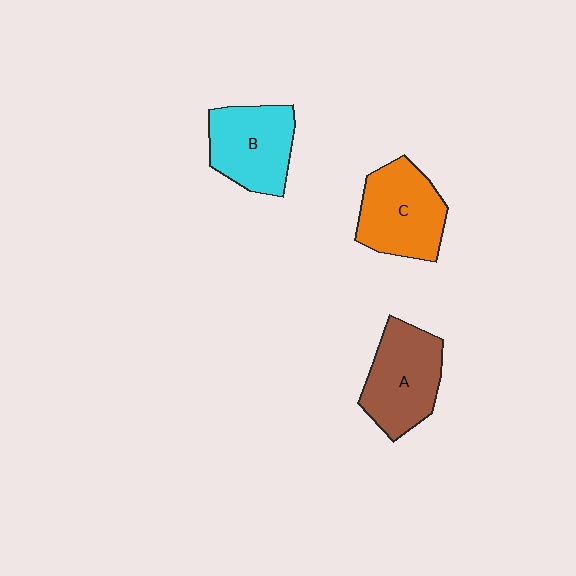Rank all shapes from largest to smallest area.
From largest to smallest: A (brown), C (orange), B (cyan).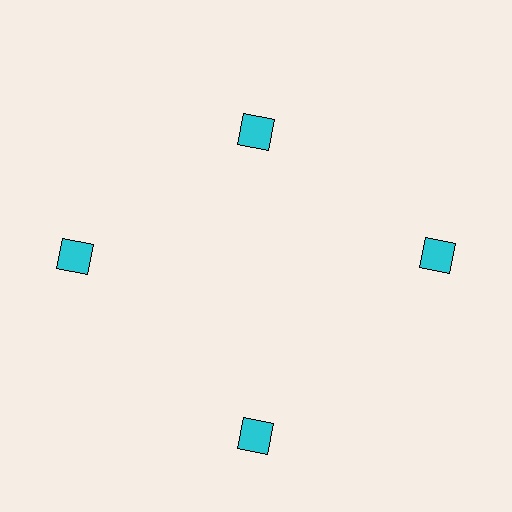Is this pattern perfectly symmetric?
No. The 4 cyan squares are arranged in a ring, but one element near the 12 o'clock position is pulled inward toward the center, breaking the 4-fold rotational symmetry.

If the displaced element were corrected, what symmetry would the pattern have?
It would have 4-fold rotational symmetry — the pattern would map onto itself every 90 degrees.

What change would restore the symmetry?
The symmetry would be restored by moving it outward, back onto the ring so that all 4 squares sit at equal angles and equal distance from the center.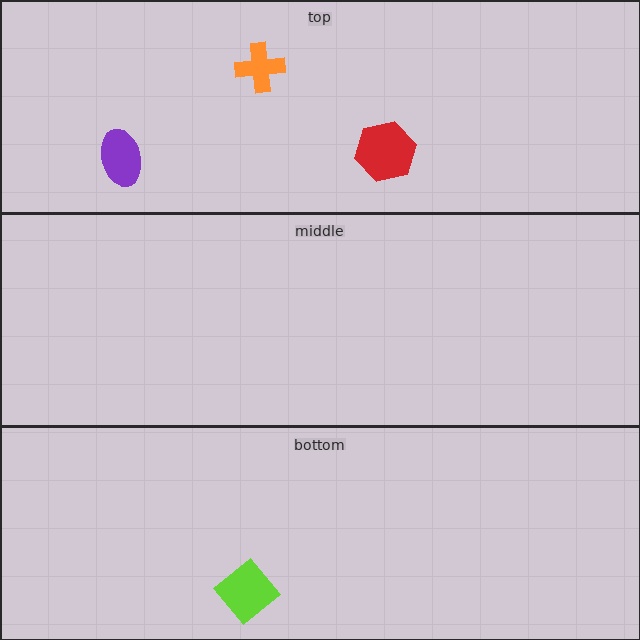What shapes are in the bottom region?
The lime diamond.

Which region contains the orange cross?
The top region.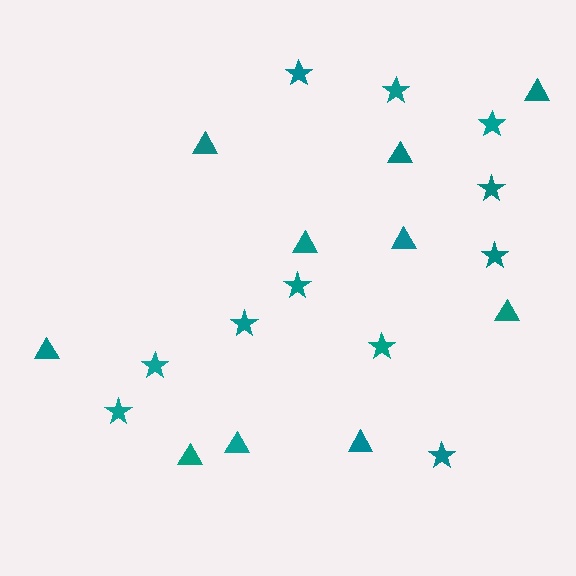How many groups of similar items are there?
There are 2 groups: one group of stars (11) and one group of triangles (10).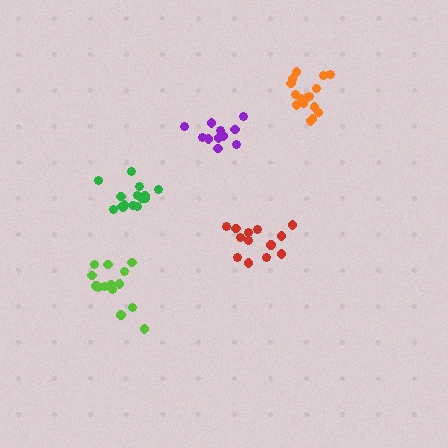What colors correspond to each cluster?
The clusters are colored: orange, green, lime, red, purple.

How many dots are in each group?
Group 1: 16 dots, Group 2: 15 dots, Group 3: 15 dots, Group 4: 13 dots, Group 5: 11 dots (70 total).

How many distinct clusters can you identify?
There are 5 distinct clusters.